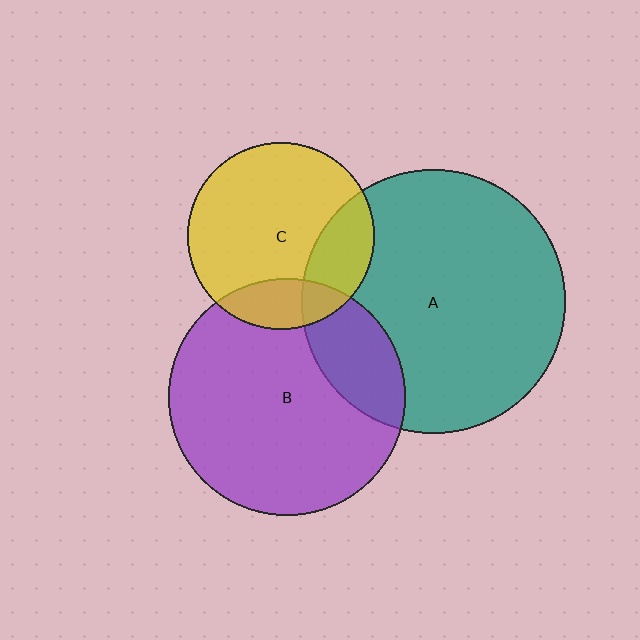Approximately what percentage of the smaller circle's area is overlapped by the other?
Approximately 20%.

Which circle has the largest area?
Circle A (teal).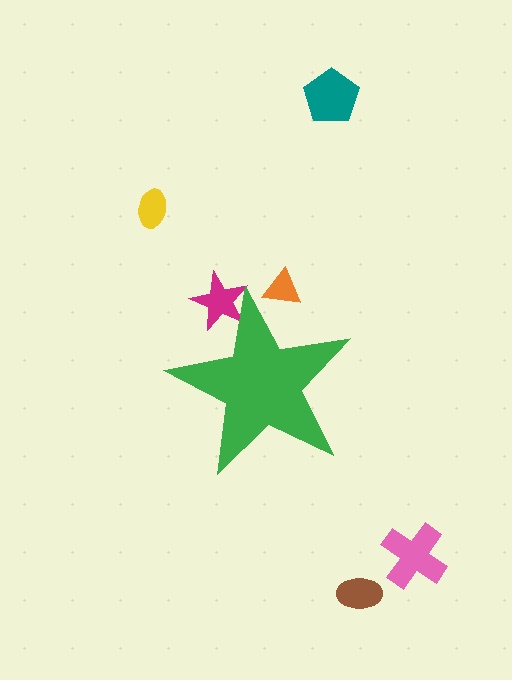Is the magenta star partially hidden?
Yes, the magenta star is partially hidden behind the green star.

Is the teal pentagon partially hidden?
No, the teal pentagon is fully visible.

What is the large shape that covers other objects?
A green star.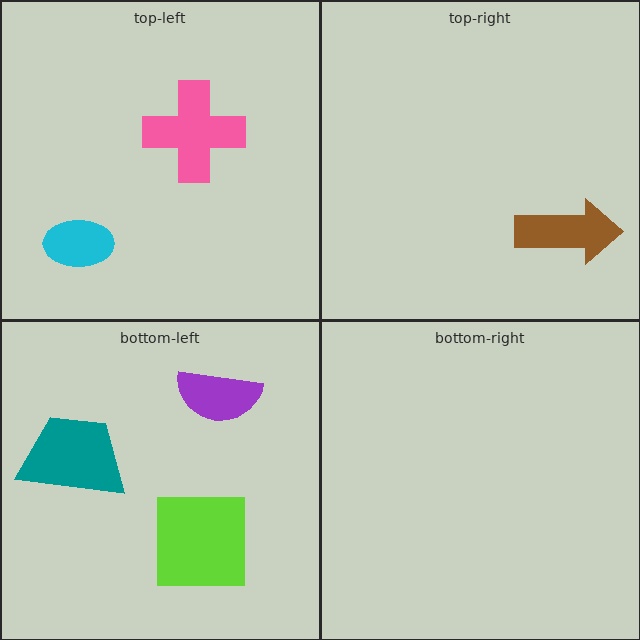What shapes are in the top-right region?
The brown arrow.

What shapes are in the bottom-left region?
The purple semicircle, the teal trapezoid, the lime square.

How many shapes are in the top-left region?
2.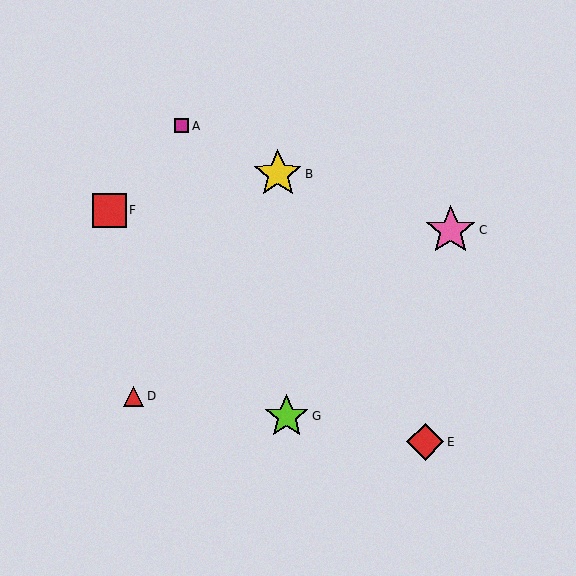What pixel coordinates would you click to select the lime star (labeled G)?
Click at (287, 416) to select the lime star G.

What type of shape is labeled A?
Shape A is a magenta square.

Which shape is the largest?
The pink star (labeled C) is the largest.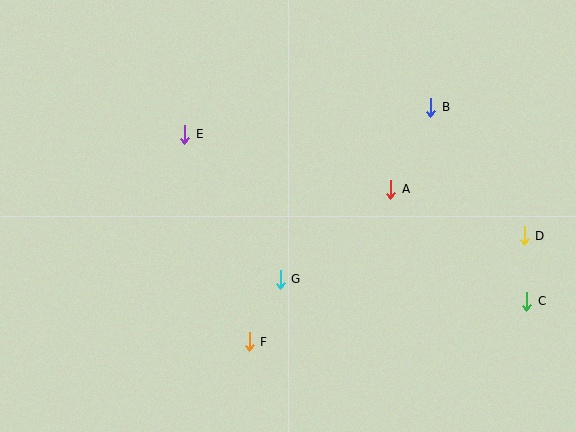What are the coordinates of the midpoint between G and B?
The midpoint between G and B is at (355, 193).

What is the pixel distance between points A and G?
The distance between A and G is 143 pixels.